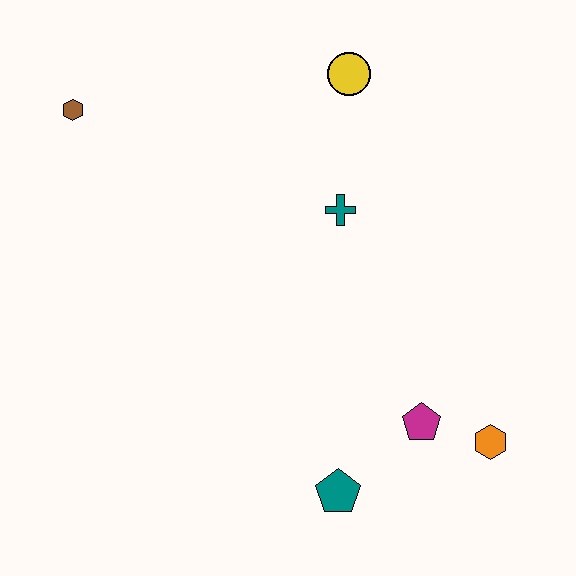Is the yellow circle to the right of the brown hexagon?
Yes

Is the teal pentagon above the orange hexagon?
No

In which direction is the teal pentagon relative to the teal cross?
The teal pentagon is below the teal cross.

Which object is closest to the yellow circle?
The teal cross is closest to the yellow circle.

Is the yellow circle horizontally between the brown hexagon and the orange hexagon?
Yes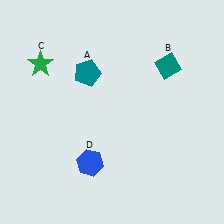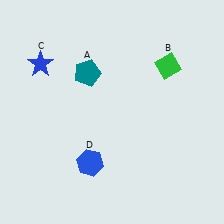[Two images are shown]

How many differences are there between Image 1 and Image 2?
There are 2 differences between the two images.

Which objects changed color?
B changed from teal to green. C changed from green to blue.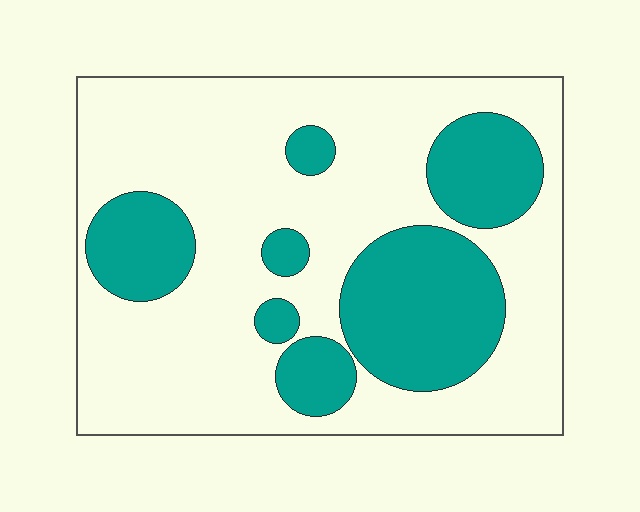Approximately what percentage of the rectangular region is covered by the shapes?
Approximately 30%.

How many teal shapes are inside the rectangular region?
7.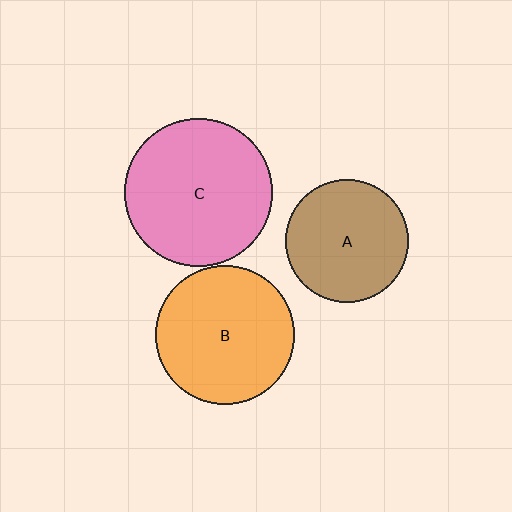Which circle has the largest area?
Circle C (pink).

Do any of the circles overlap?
No, none of the circles overlap.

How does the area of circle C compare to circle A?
Approximately 1.4 times.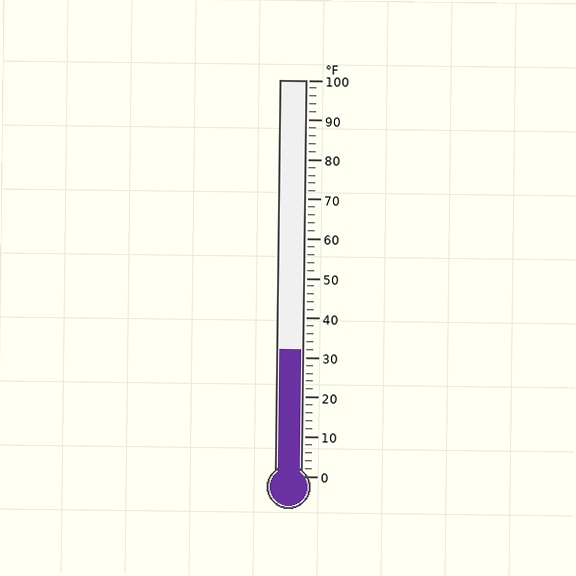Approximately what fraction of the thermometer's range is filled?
The thermometer is filled to approximately 30% of its range.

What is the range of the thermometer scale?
The thermometer scale ranges from 0°F to 100°F.